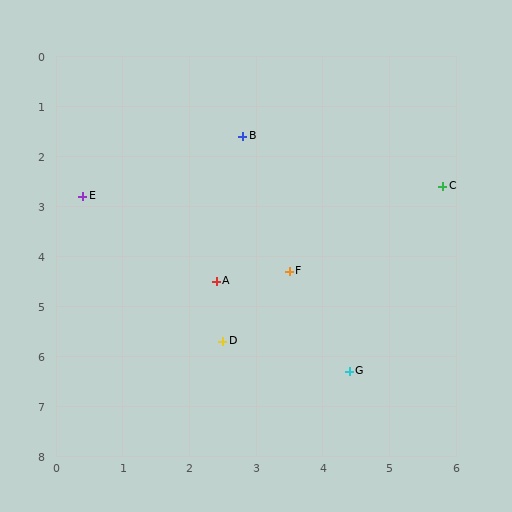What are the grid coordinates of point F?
Point F is at approximately (3.5, 4.3).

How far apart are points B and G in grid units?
Points B and G are about 5.0 grid units apart.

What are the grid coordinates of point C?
Point C is at approximately (5.8, 2.6).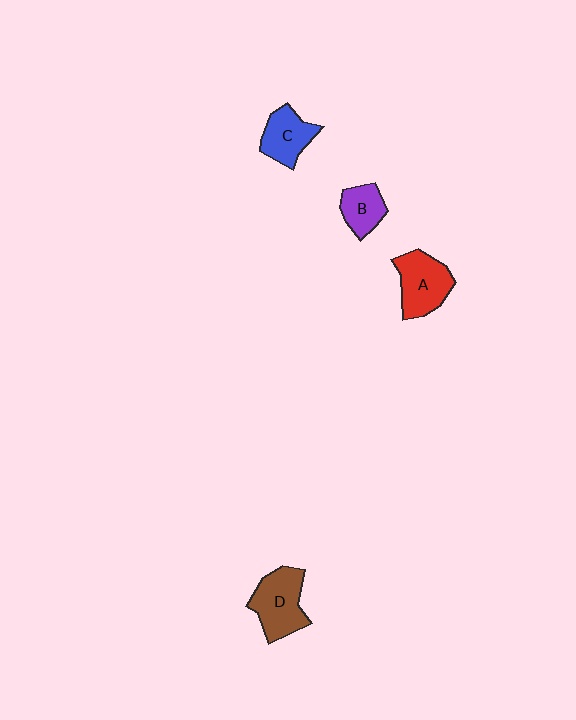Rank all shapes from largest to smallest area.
From largest to smallest: D (brown), A (red), C (blue), B (purple).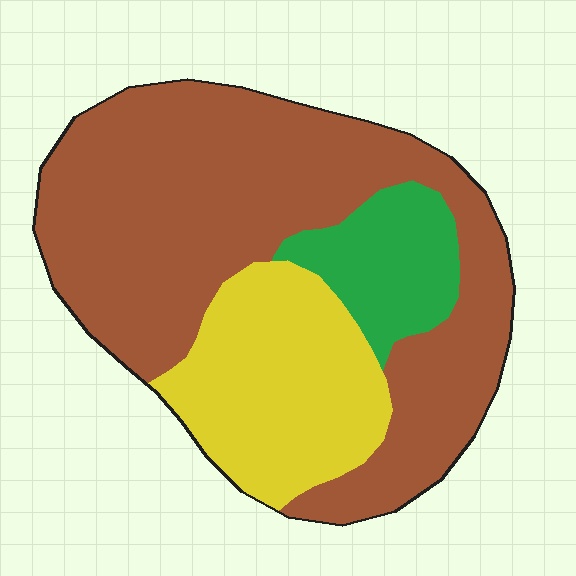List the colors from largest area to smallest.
From largest to smallest: brown, yellow, green.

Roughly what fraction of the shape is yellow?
Yellow takes up about one quarter (1/4) of the shape.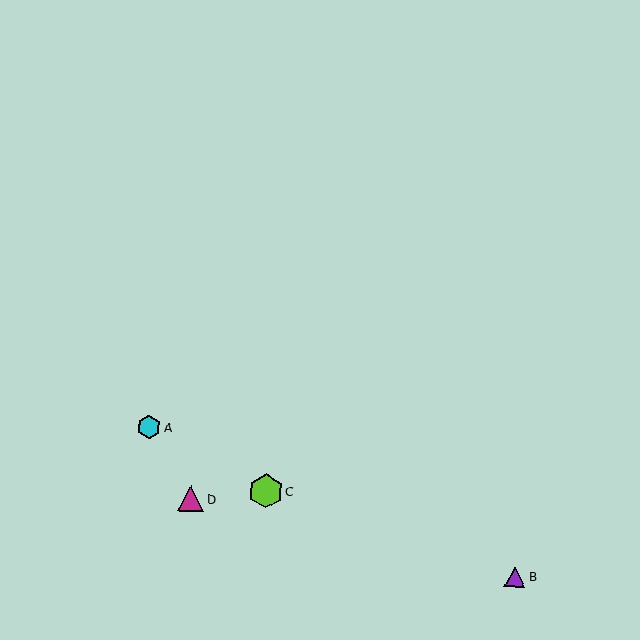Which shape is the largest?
The lime hexagon (labeled C) is the largest.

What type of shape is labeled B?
Shape B is a purple triangle.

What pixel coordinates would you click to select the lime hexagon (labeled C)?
Click at (266, 491) to select the lime hexagon C.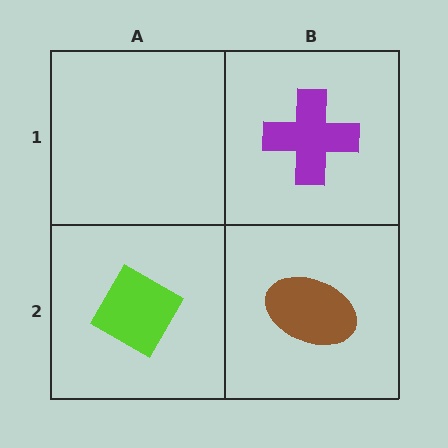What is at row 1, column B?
A purple cross.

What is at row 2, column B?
A brown ellipse.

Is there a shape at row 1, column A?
No, that cell is empty.